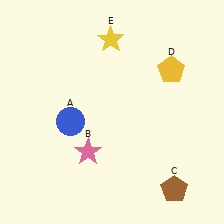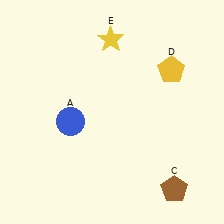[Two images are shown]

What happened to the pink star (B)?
The pink star (B) was removed in Image 2. It was in the bottom-left area of Image 1.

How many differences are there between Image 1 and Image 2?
There is 1 difference between the two images.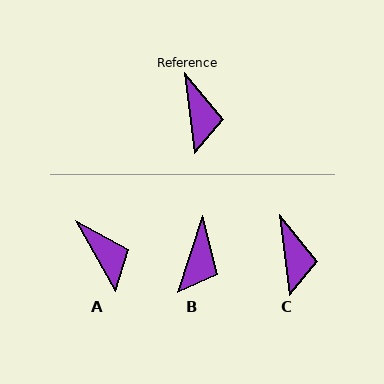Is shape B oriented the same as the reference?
No, it is off by about 25 degrees.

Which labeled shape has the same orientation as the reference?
C.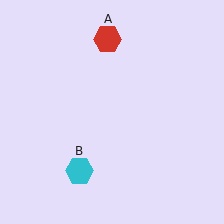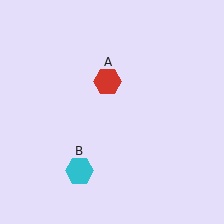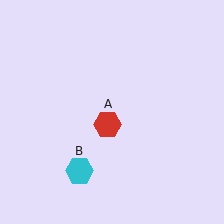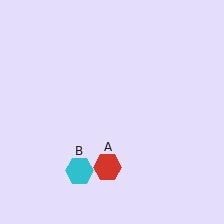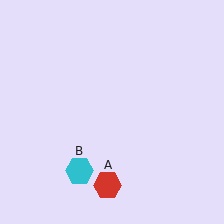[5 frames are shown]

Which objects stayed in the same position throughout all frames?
Cyan hexagon (object B) remained stationary.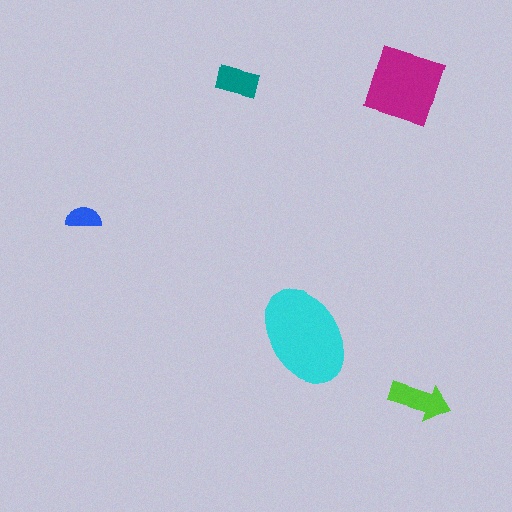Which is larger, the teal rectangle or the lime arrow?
The lime arrow.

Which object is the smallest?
The blue semicircle.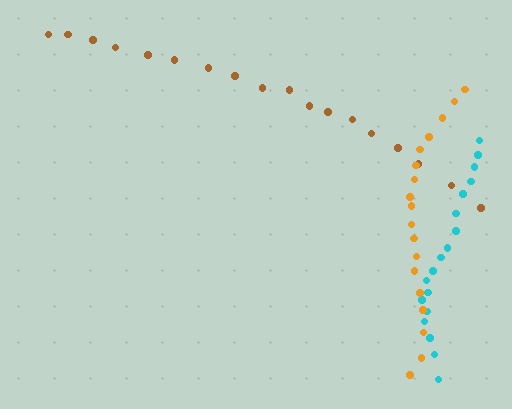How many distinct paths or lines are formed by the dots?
There are 3 distinct paths.